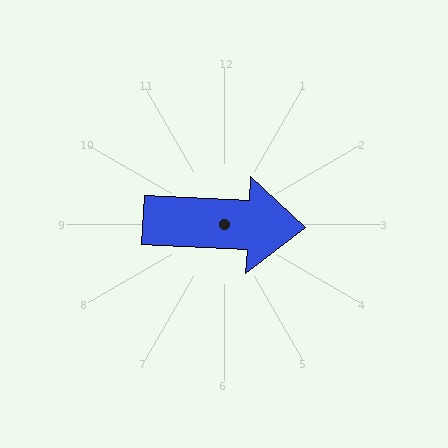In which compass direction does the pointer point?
East.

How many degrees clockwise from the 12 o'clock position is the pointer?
Approximately 93 degrees.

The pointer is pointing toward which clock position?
Roughly 3 o'clock.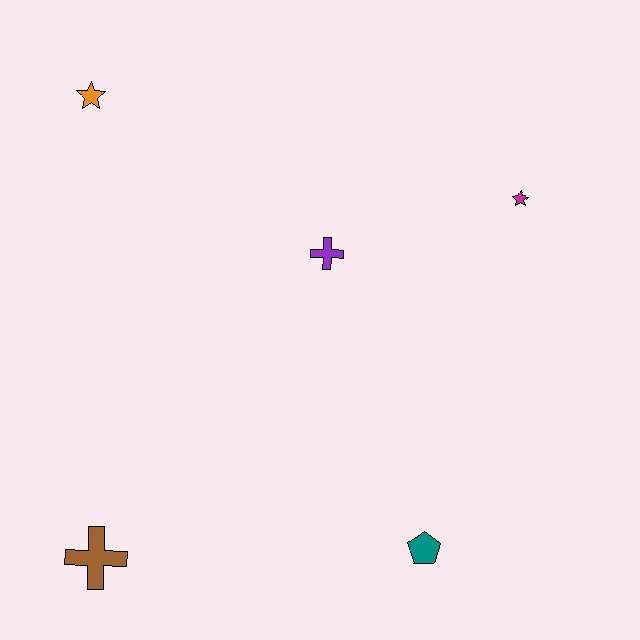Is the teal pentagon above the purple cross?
No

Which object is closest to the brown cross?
The teal pentagon is closest to the brown cross.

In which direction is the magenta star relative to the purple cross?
The magenta star is to the right of the purple cross.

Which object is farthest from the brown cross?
The magenta star is farthest from the brown cross.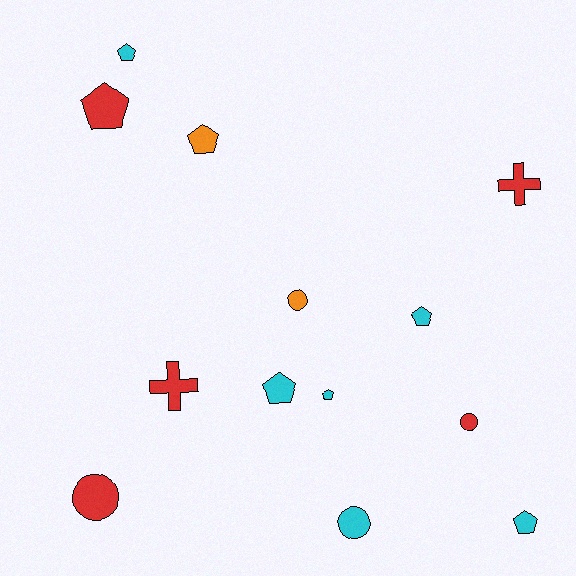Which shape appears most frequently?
Pentagon, with 7 objects.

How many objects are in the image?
There are 13 objects.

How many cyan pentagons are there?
There are 5 cyan pentagons.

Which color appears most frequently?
Cyan, with 6 objects.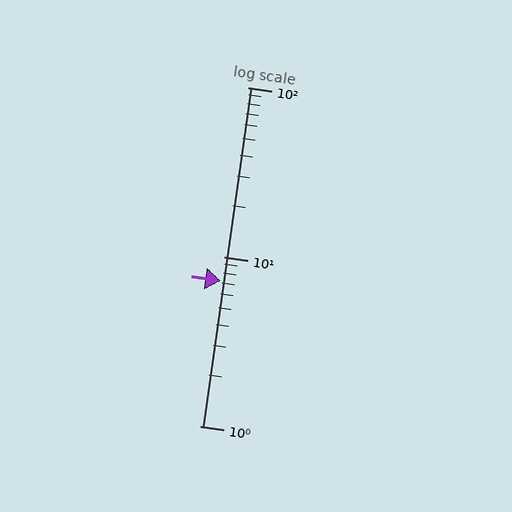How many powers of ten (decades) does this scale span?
The scale spans 2 decades, from 1 to 100.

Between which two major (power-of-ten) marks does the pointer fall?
The pointer is between 1 and 10.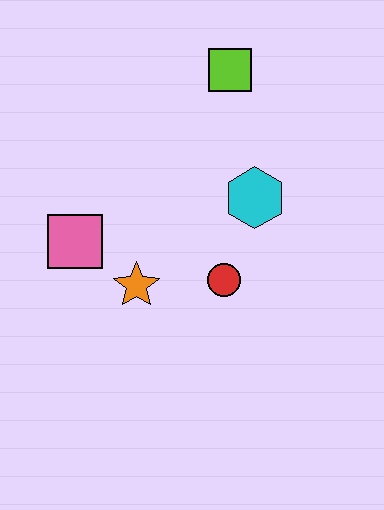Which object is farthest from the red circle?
The lime square is farthest from the red circle.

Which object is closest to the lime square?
The cyan hexagon is closest to the lime square.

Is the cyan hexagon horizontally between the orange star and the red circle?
No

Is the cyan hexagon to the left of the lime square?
No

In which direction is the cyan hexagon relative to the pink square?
The cyan hexagon is to the right of the pink square.